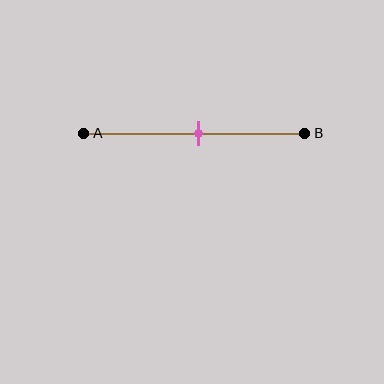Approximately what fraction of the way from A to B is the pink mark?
The pink mark is approximately 50% of the way from A to B.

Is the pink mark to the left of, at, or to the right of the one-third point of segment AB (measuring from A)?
The pink mark is to the right of the one-third point of segment AB.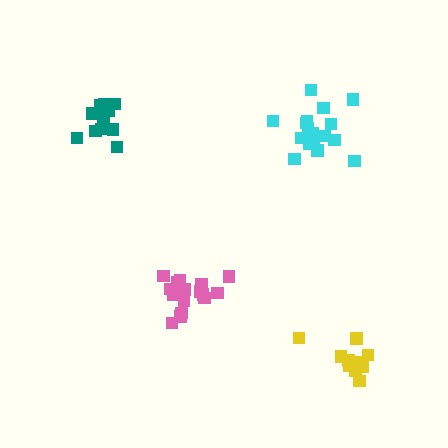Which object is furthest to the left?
The teal cluster is leftmost.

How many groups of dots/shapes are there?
There are 4 groups.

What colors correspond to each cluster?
The clusters are colored: teal, pink, yellow, cyan.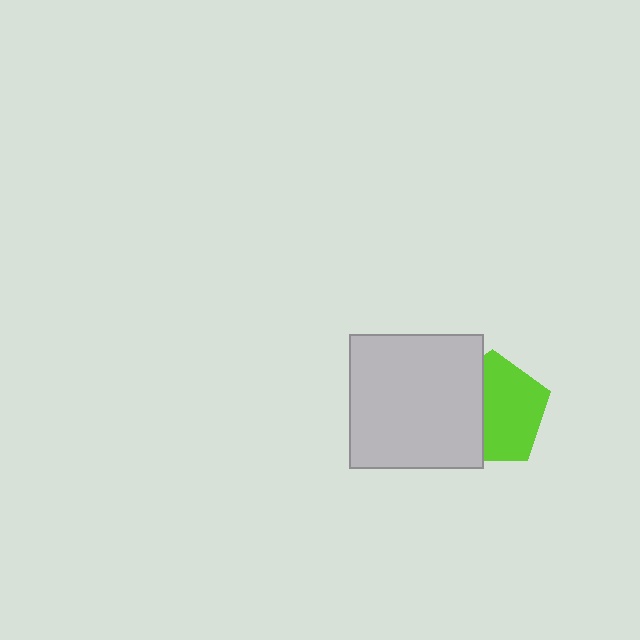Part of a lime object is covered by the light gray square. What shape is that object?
It is a pentagon.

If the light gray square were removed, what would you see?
You would see the complete lime pentagon.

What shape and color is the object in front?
The object in front is a light gray square.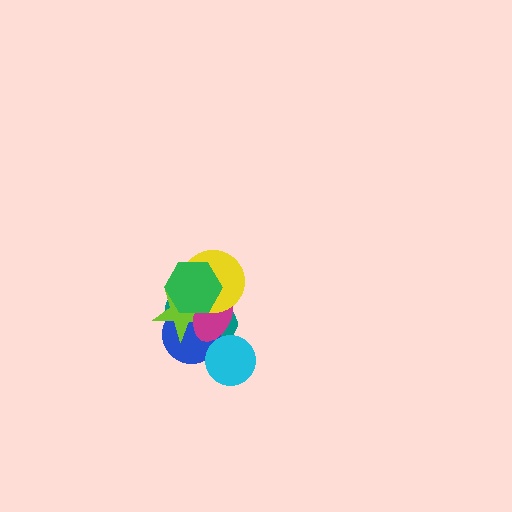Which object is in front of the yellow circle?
The green hexagon is in front of the yellow circle.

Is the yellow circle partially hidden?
Yes, it is partially covered by another shape.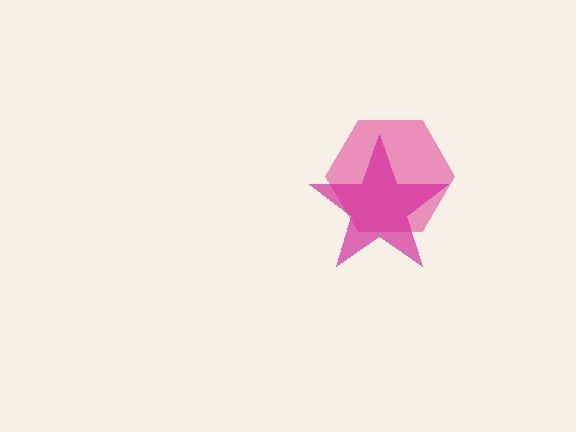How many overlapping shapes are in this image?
There are 2 overlapping shapes in the image.